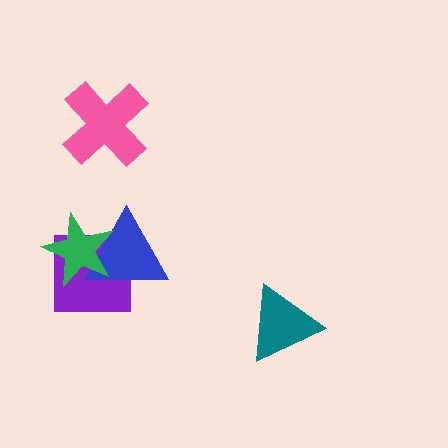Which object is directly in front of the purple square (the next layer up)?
The blue triangle is directly in front of the purple square.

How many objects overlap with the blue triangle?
2 objects overlap with the blue triangle.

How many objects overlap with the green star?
2 objects overlap with the green star.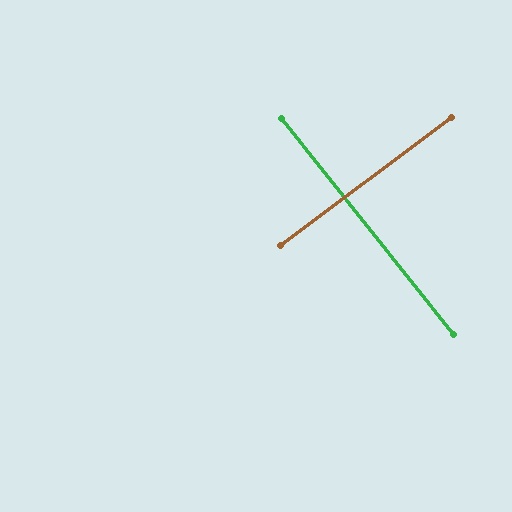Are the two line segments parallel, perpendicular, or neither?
Perpendicular — they meet at approximately 88°.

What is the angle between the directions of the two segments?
Approximately 88 degrees.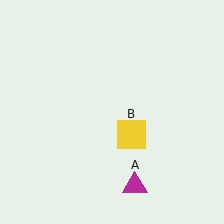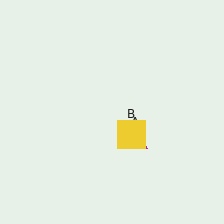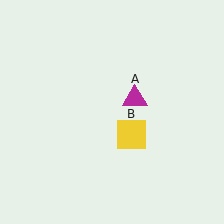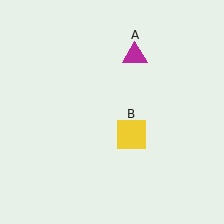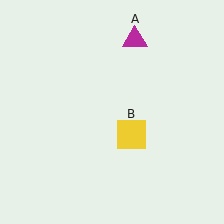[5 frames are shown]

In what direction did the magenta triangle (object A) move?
The magenta triangle (object A) moved up.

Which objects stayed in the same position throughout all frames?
Yellow square (object B) remained stationary.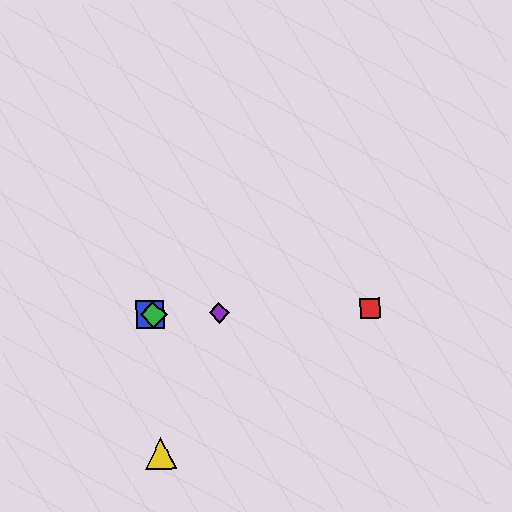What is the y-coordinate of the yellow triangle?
The yellow triangle is at y≈453.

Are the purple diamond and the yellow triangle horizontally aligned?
No, the purple diamond is at y≈313 and the yellow triangle is at y≈453.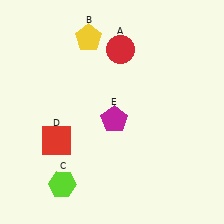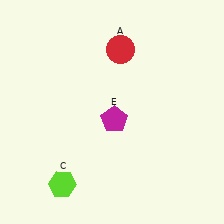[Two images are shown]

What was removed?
The red square (D), the yellow pentagon (B) were removed in Image 2.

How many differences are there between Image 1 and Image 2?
There are 2 differences between the two images.